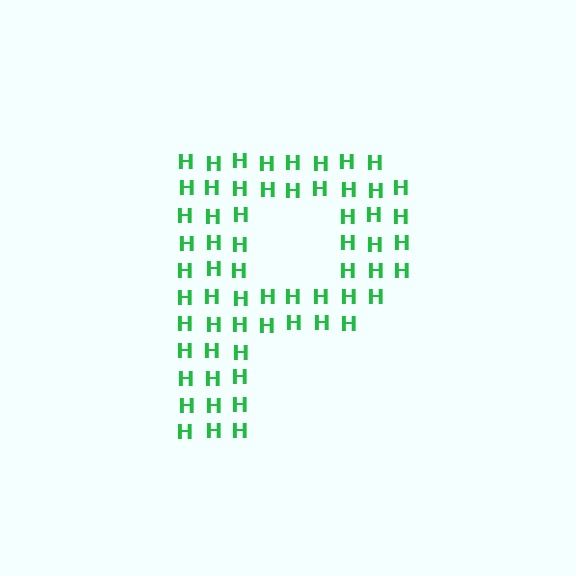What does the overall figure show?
The overall figure shows the letter P.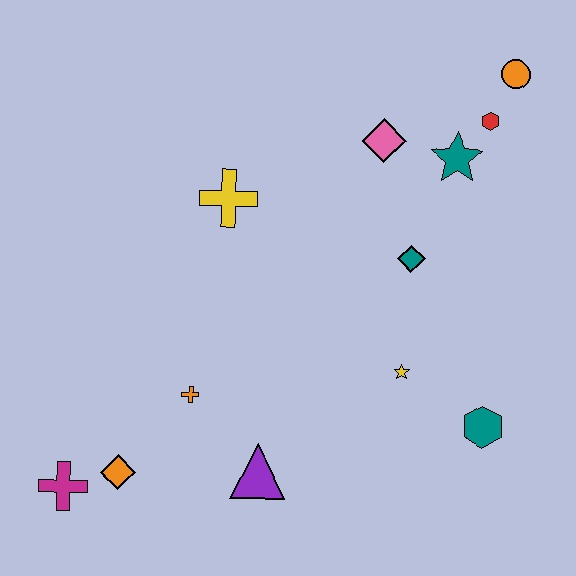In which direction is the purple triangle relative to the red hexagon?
The purple triangle is below the red hexagon.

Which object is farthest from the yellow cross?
The teal hexagon is farthest from the yellow cross.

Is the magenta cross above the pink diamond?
No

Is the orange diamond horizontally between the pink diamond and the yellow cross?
No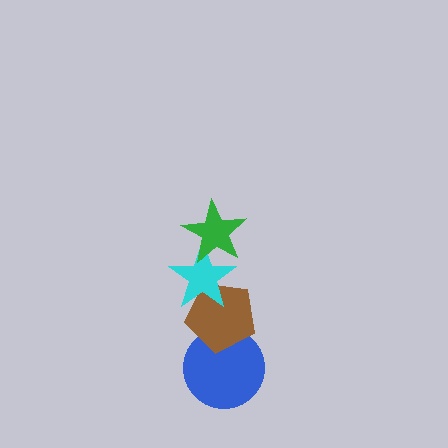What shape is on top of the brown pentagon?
The cyan star is on top of the brown pentagon.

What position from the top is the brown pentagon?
The brown pentagon is 3rd from the top.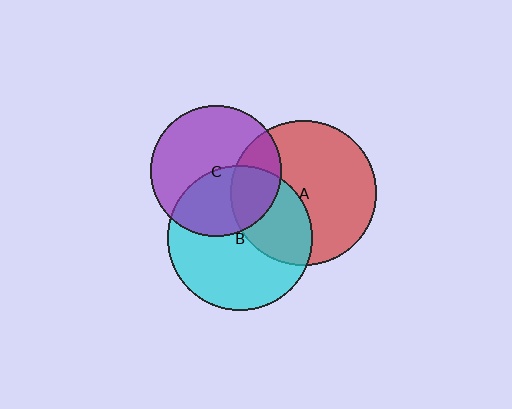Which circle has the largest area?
Circle A (red).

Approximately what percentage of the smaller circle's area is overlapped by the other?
Approximately 35%.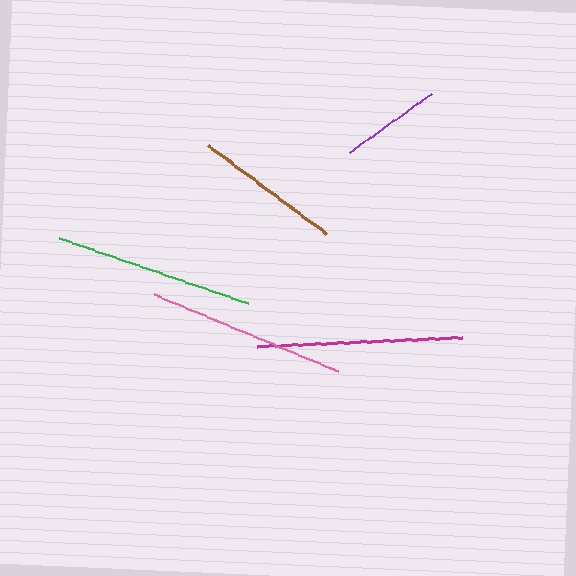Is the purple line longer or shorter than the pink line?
The pink line is longer than the purple line.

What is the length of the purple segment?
The purple segment is approximately 100 pixels long.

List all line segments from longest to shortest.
From longest to shortest: magenta, green, pink, brown, purple.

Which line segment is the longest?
The magenta line is the longest at approximately 205 pixels.